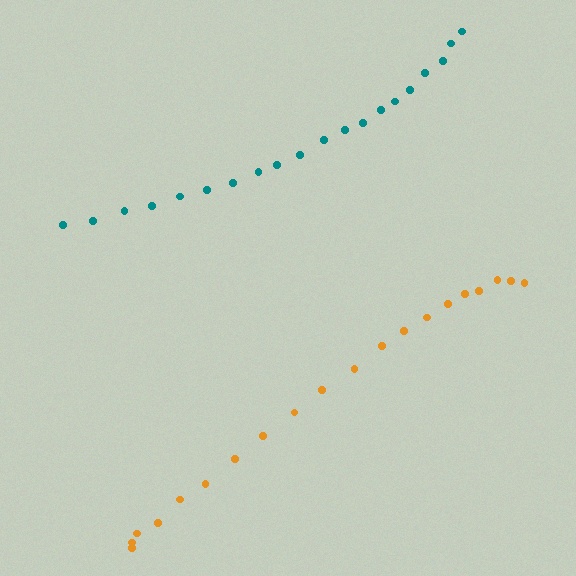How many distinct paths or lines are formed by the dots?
There are 2 distinct paths.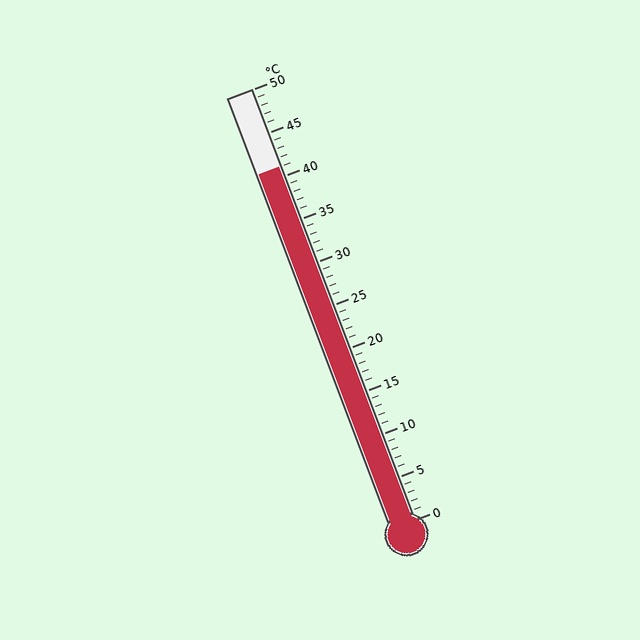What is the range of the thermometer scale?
The thermometer scale ranges from 0°C to 50°C.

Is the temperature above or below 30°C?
The temperature is above 30°C.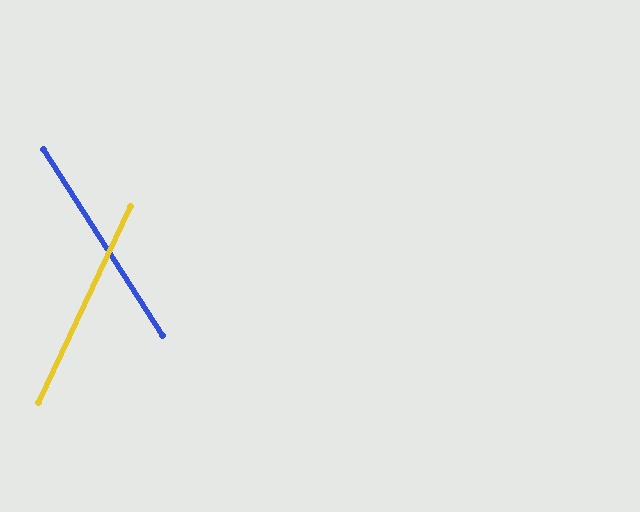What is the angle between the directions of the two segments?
Approximately 58 degrees.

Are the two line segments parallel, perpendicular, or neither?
Neither parallel nor perpendicular — they differ by about 58°.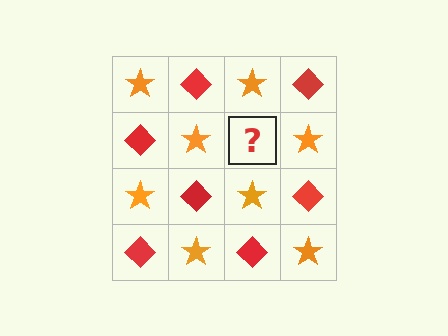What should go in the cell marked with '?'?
The missing cell should contain a red diamond.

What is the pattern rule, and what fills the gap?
The rule is that it alternates orange star and red diamond in a checkerboard pattern. The gap should be filled with a red diamond.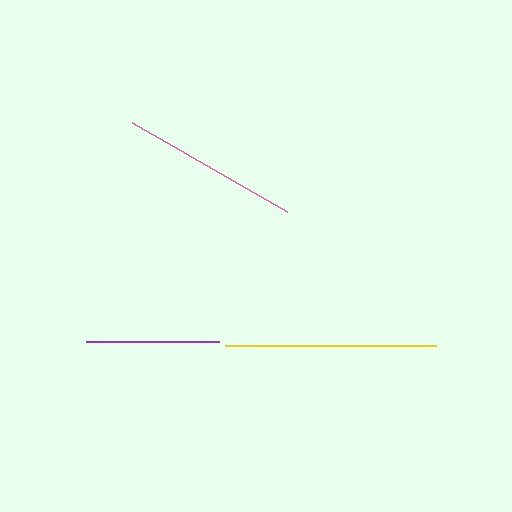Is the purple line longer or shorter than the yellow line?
The yellow line is longer than the purple line.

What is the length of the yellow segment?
The yellow segment is approximately 211 pixels long.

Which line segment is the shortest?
The purple line is the shortest at approximately 134 pixels.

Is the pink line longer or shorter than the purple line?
The pink line is longer than the purple line.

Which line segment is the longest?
The yellow line is the longest at approximately 211 pixels.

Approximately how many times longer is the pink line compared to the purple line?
The pink line is approximately 1.3 times the length of the purple line.